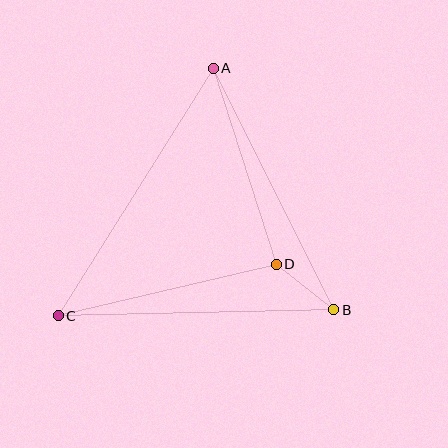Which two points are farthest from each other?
Points A and C are farthest from each other.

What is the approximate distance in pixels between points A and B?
The distance between A and B is approximately 270 pixels.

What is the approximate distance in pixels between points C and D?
The distance between C and D is approximately 224 pixels.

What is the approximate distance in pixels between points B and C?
The distance between B and C is approximately 275 pixels.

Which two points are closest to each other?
Points B and D are closest to each other.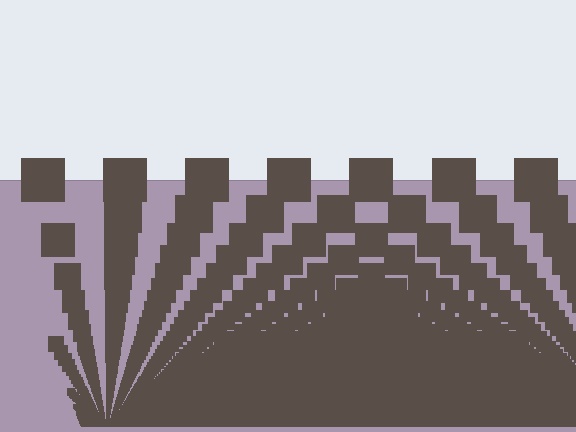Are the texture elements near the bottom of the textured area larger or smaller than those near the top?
Smaller. The gradient is inverted — elements near the bottom are smaller and denser.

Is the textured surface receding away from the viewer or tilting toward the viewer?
The surface appears to tilt toward the viewer. Texture elements get larger and sparser toward the top.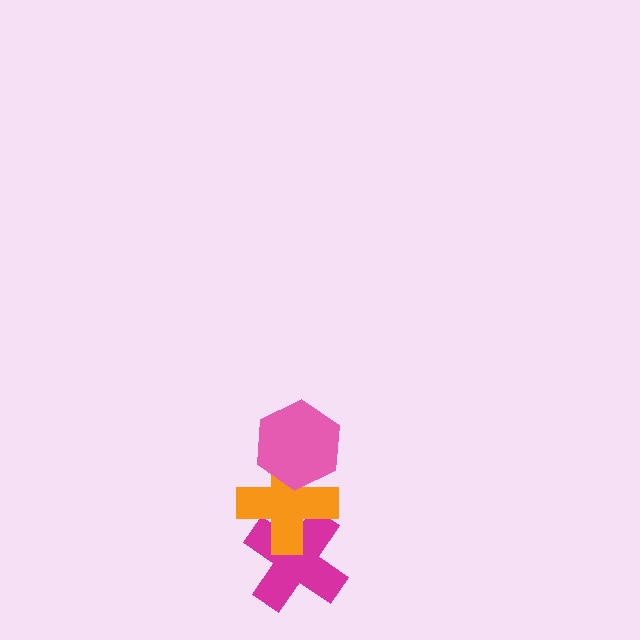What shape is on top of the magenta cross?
The orange cross is on top of the magenta cross.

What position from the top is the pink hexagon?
The pink hexagon is 1st from the top.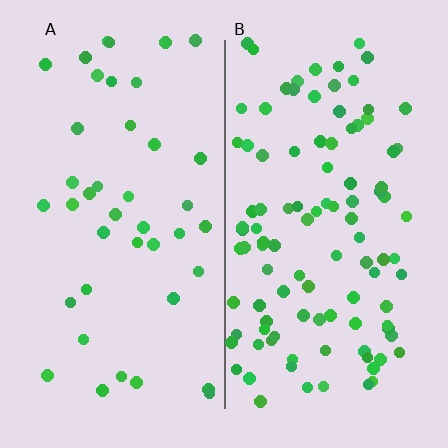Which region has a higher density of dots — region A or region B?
B (the right).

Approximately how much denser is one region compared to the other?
Approximately 2.5× — region B over region A.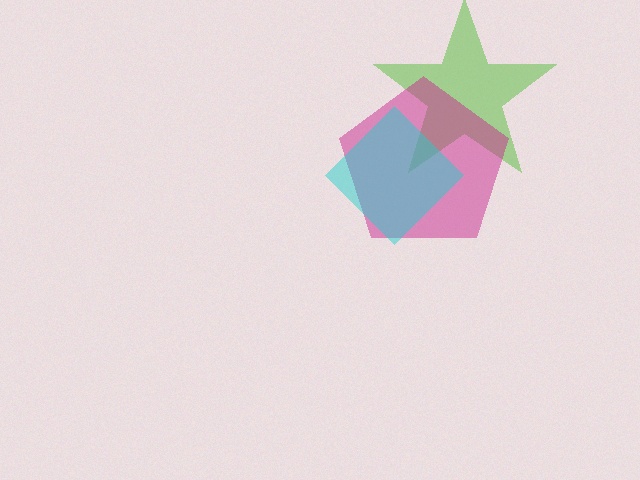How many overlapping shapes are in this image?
There are 3 overlapping shapes in the image.